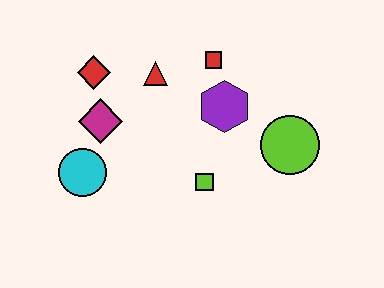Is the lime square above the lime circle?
No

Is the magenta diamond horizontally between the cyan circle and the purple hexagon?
Yes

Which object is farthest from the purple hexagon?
The cyan circle is farthest from the purple hexagon.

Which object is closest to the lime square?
The purple hexagon is closest to the lime square.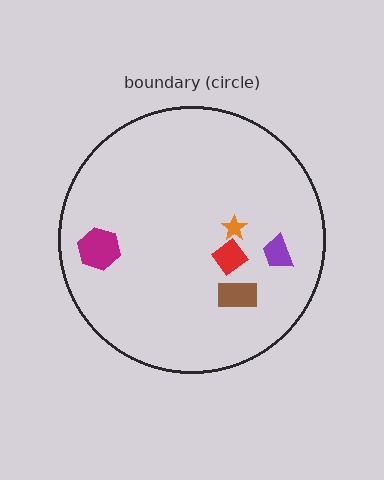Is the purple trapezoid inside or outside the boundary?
Inside.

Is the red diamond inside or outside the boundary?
Inside.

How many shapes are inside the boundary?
5 inside, 0 outside.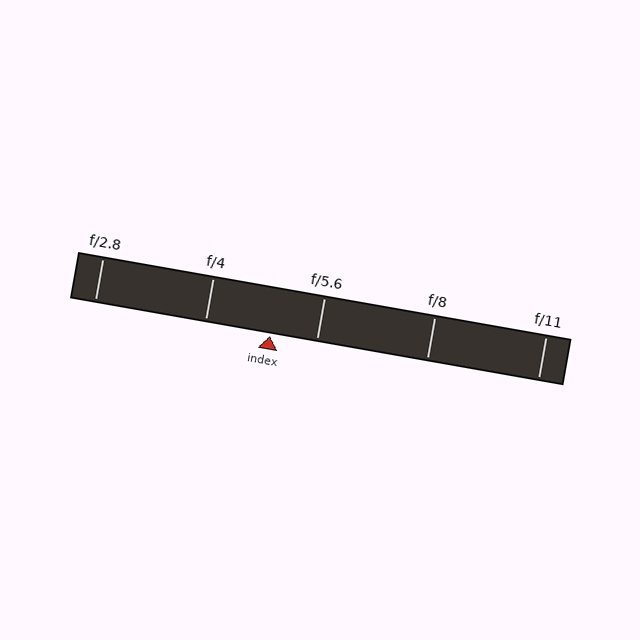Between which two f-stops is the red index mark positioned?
The index mark is between f/4 and f/5.6.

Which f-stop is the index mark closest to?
The index mark is closest to f/5.6.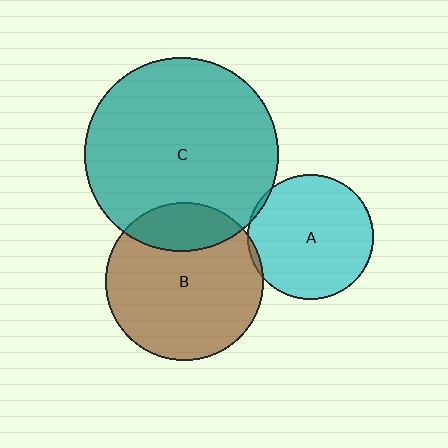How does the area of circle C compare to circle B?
Approximately 1.5 times.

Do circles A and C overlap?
Yes.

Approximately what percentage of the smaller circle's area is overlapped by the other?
Approximately 5%.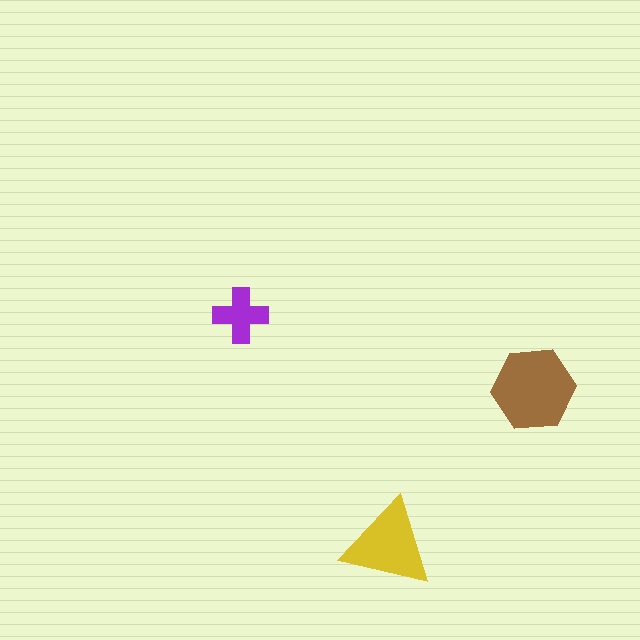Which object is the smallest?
The purple cross.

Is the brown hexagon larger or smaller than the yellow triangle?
Larger.